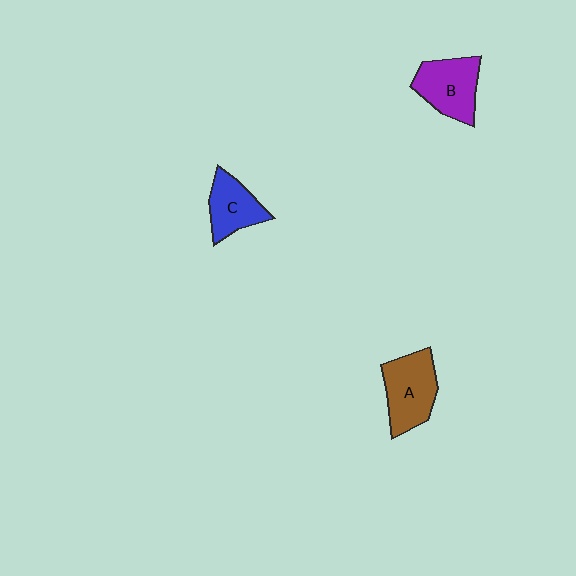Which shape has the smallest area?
Shape C (blue).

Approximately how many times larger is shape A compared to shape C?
Approximately 1.3 times.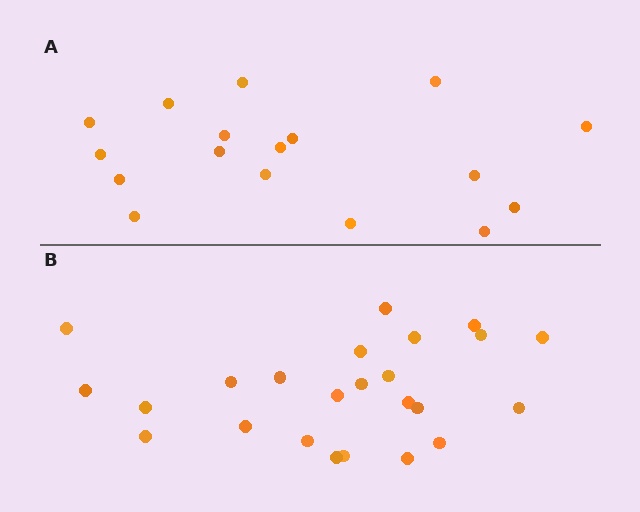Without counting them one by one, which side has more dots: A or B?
Region B (the bottom region) has more dots.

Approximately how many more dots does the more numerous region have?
Region B has roughly 8 or so more dots than region A.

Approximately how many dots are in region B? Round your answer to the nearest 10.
About 20 dots. (The exact count is 24, which rounds to 20.)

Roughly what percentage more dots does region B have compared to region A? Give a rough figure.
About 40% more.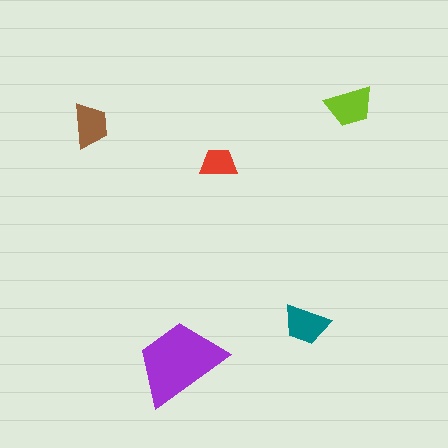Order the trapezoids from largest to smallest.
the purple one, the lime one, the teal one, the brown one, the red one.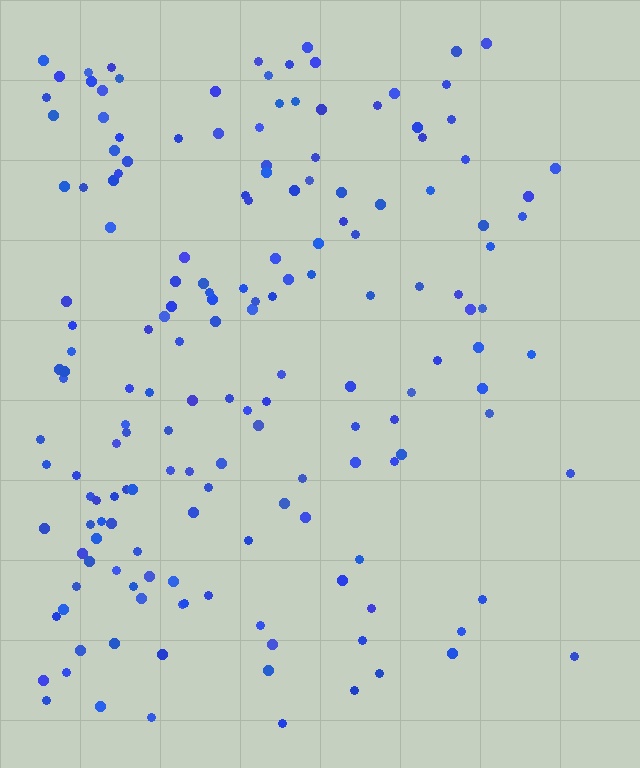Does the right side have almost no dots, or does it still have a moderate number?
Still a moderate number, just noticeably fewer than the left.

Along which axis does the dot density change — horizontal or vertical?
Horizontal.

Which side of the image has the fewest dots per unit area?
The right.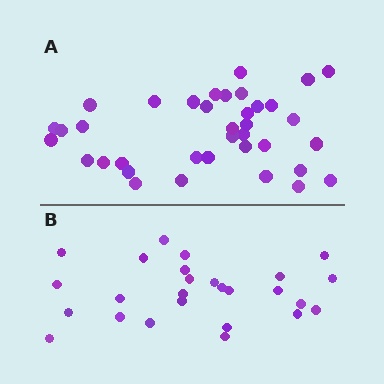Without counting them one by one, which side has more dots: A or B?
Region A (the top region) has more dots.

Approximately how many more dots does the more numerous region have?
Region A has roughly 12 or so more dots than region B.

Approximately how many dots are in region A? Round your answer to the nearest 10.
About 40 dots. (The exact count is 37, which rounds to 40.)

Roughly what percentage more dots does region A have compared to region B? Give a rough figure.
About 40% more.